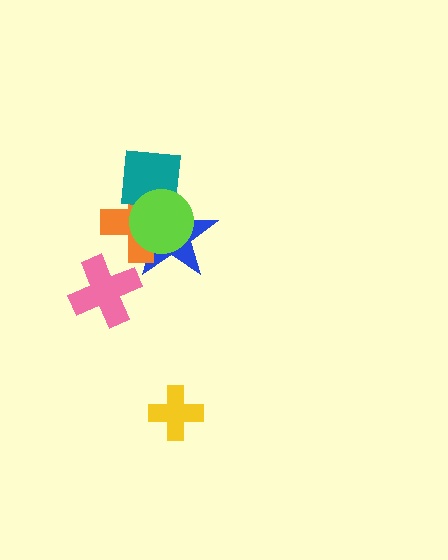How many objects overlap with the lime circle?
3 objects overlap with the lime circle.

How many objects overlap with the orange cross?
3 objects overlap with the orange cross.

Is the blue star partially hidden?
Yes, it is partially covered by another shape.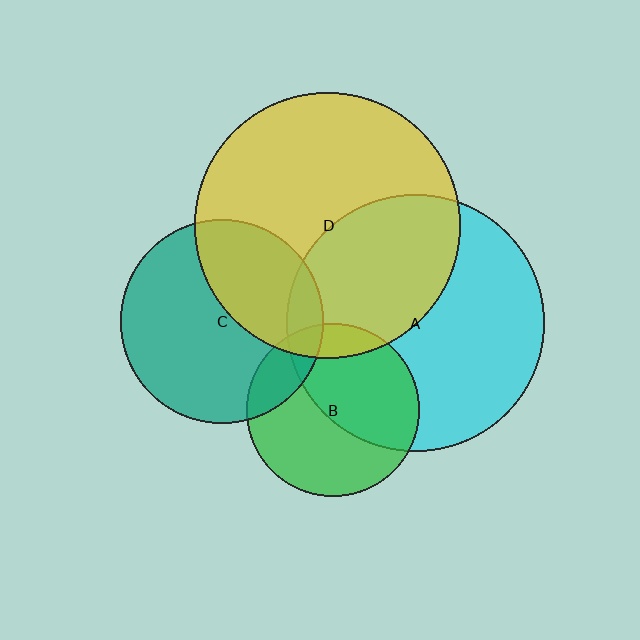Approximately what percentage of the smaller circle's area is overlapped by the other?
Approximately 15%.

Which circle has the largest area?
Circle D (yellow).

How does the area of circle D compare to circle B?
Approximately 2.4 times.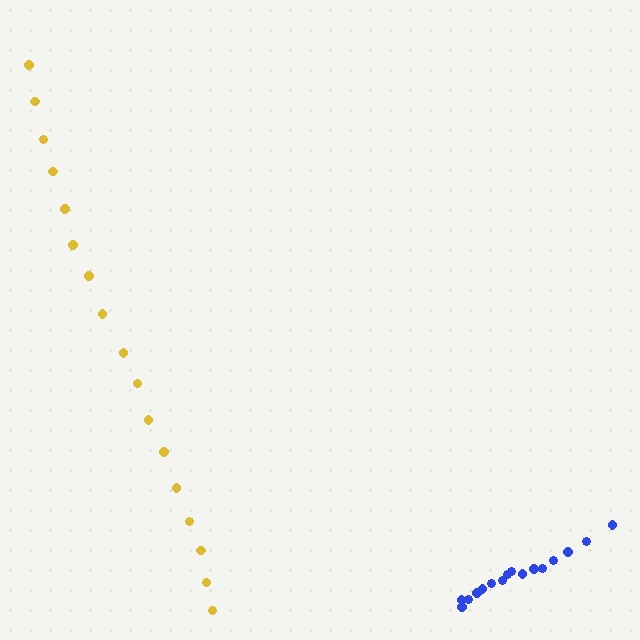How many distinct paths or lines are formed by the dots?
There are 2 distinct paths.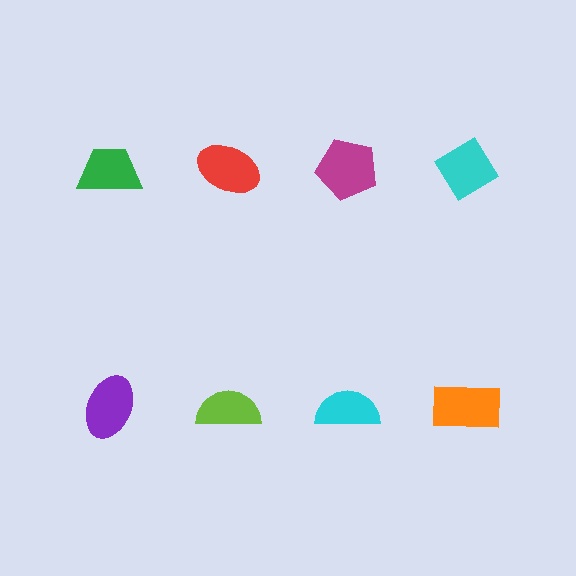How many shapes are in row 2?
4 shapes.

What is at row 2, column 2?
A lime semicircle.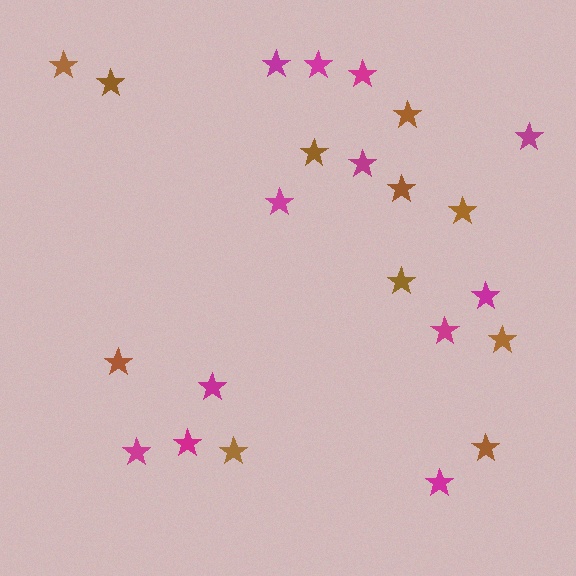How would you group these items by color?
There are 2 groups: one group of magenta stars (12) and one group of brown stars (11).